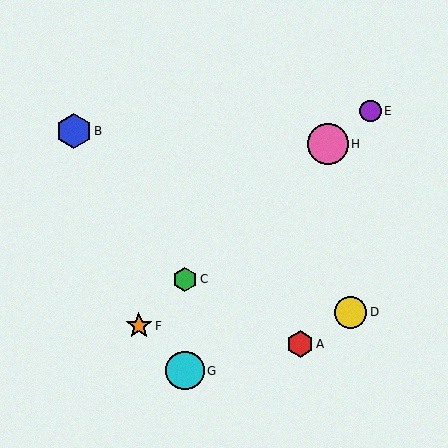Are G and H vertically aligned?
No, G is at x≈185 and H is at x≈328.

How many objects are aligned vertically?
2 objects (C, G) are aligned vertically.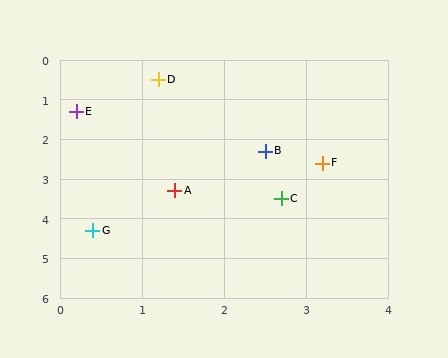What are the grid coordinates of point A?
Point A is at approximately (1.4, 3.3).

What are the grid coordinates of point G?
Point G is at approximately (0.4, 4.3).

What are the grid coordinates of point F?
Point F is at approximately (3.2, 2.6).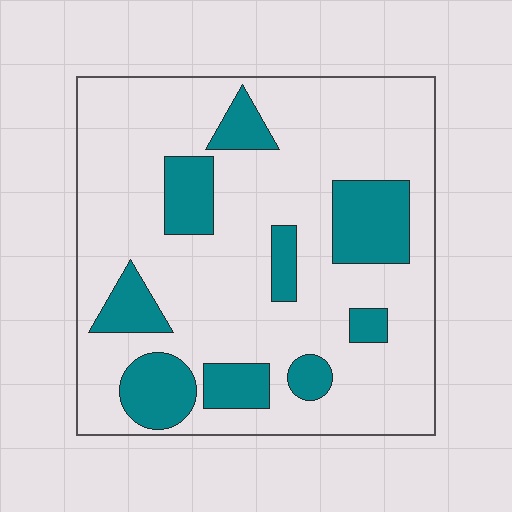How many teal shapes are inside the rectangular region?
9.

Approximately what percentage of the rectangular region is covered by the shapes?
Approximately 20%.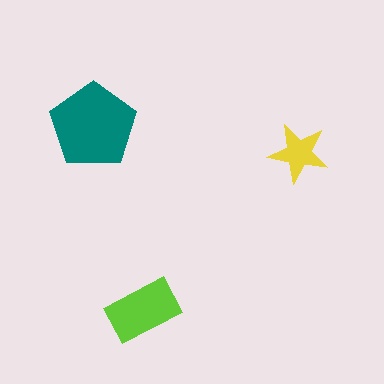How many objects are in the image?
There are 3 objects in the image.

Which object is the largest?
The teal pentagon.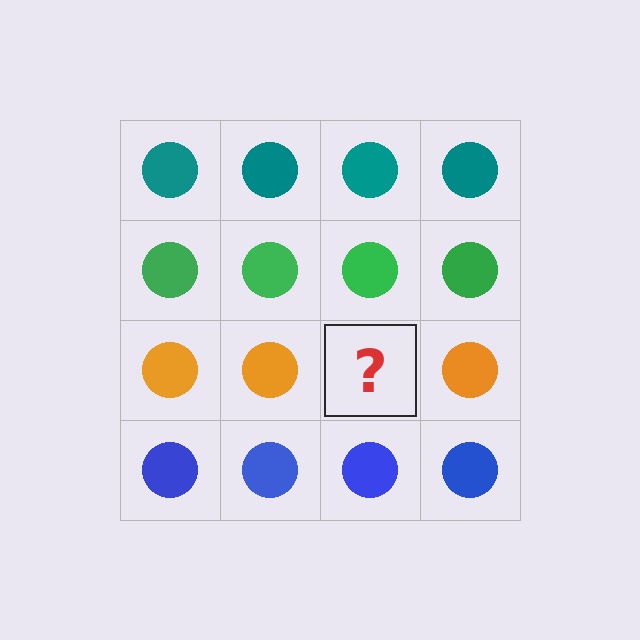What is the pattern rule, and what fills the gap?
The rule is that each row has a consistent color. The gap should be filled with an orange circle.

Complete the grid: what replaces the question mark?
The question mark should be replaced with an orange circle.